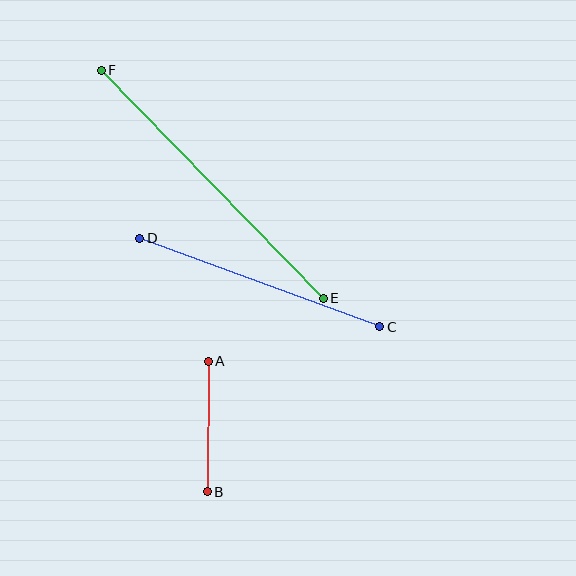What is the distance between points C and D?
The distance is approximately 256 pixels.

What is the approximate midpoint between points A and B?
The midpoint is at approximately (208, 427) pixels.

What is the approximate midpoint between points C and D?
The midpoint is at approximately (260, 282) pixels.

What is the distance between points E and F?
The distance is approximately 318 pixels.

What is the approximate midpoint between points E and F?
The midpoint is at approximately (212, 184) pixels.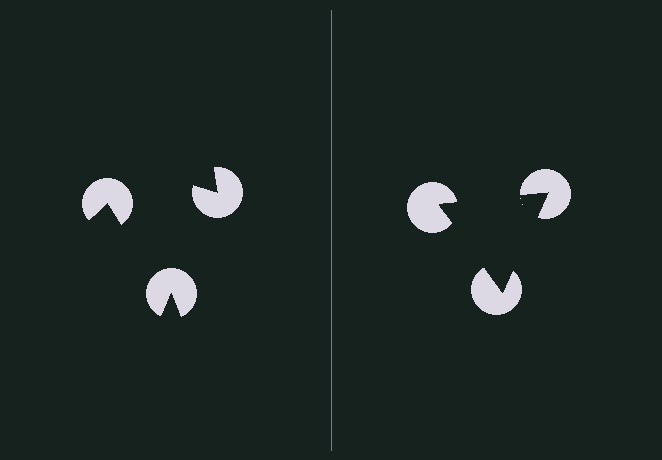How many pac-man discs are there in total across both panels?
6 — 3 on each side.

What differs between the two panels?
The pac-man discs are positioned identically on both sides; only the wedge orientations differ. On the right they align to a triangle; on the left they are misaligned.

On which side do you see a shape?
An illusory triangle appears on the right side. On the left side the wedge cuts are rotated, so no coherent shape forms.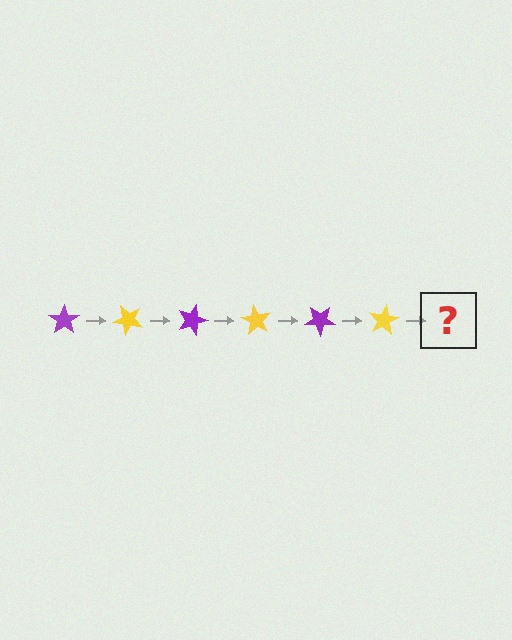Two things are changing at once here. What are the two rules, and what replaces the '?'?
The two rules are that it rotates 45 degrees each step and the color cycles through purple and yellow. The '?' should be a purple star, rotated 270 degrees from the start.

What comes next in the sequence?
The next element should be a purple star, rotated 270 degrees from the start.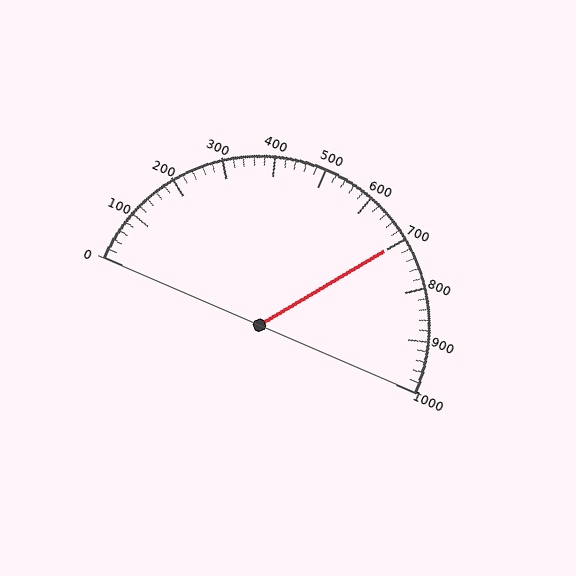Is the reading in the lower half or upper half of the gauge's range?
The reading is in the upper half of the range (0 to 1000).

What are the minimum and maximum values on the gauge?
The gauge ranges from 0 to 1000.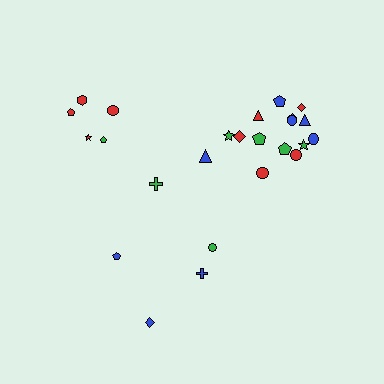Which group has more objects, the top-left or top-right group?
The top-right group.